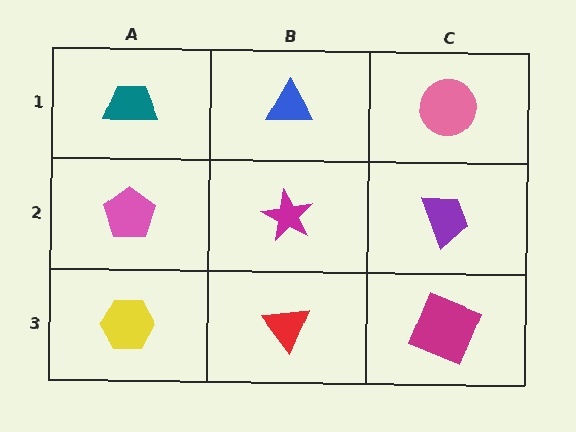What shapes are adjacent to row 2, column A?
A teal trapezoid (row 1, column A), a yellow hexagon (row 3, column A), a magenta star (row 2, column B).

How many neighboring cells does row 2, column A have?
3.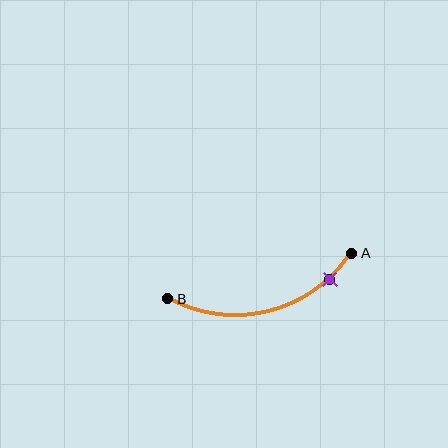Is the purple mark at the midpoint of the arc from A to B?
No. The purple mark lies on the arc but is closer to endpoint A. The arc midpoint would be at the point on the curve equidistant along the arc from both A and B.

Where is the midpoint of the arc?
The arc midpoint is the point on the curve farthest from the straight line joining A and B. It sits below that line.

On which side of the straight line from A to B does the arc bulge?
The arc bulges below the straight line connecting A and B.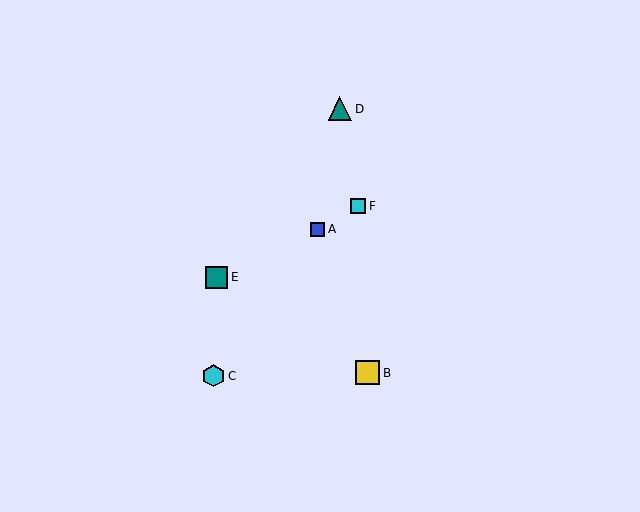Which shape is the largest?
The yellow square (labeled B) is the largest.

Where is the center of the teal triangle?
The center of the teal triangle is at (340, 109).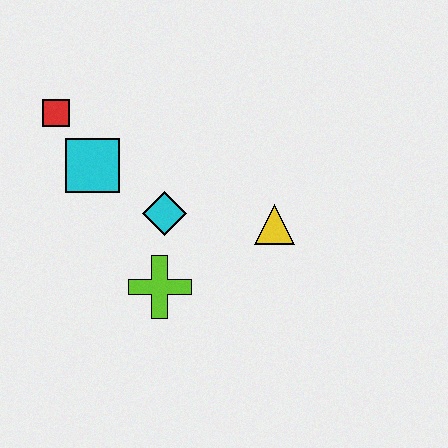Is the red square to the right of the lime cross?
No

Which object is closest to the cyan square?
The red square is closest to the cyan square.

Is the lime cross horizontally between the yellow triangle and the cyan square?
Yes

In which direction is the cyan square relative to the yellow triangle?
The cyan square is to the left of the yellow triangle.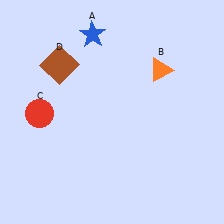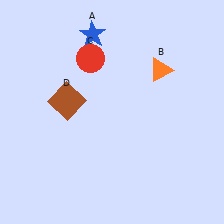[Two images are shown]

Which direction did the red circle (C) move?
The red circle (C) moved up.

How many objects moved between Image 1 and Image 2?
2 objects moved between the two images.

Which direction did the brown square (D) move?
The brown square (D) moved down.